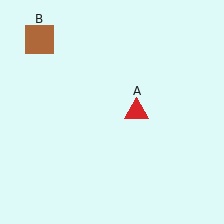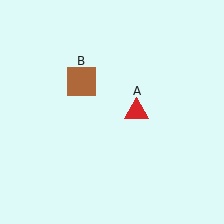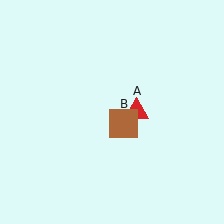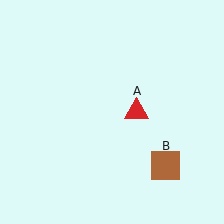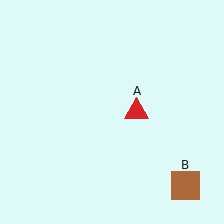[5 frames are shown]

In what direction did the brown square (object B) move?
The brown square (object B) moved down and to the right.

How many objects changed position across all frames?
1 object changed position: brown square (object B).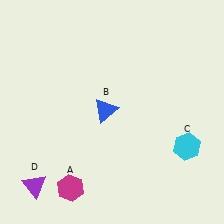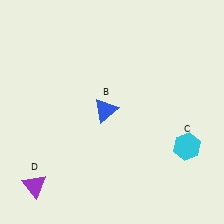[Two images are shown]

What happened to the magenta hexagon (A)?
The magenta hexagon (A) was removed in Image 2. It was in the bottom-left area of Image 1.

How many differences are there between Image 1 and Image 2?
There is 1 difference between the two images.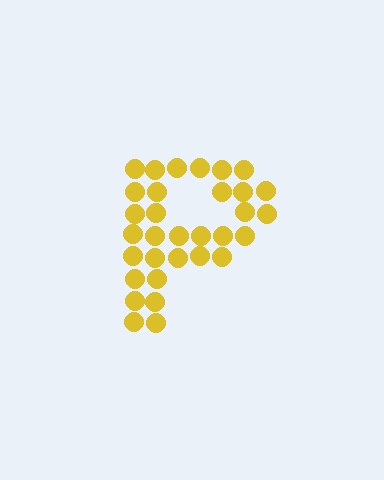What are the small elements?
The small elements are circles.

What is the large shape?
The large shape is the letter P.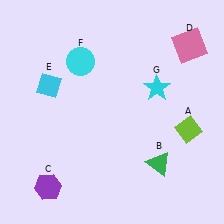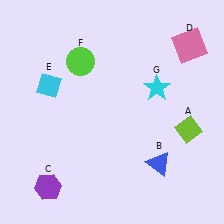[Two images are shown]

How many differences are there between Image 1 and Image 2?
There are 2 differences between the two images.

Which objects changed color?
B changed from green to blue. F changed from cyan to lime.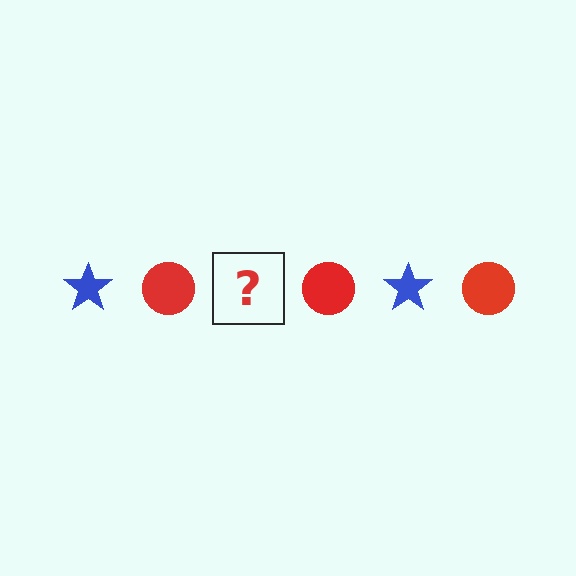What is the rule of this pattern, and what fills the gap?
The rule is that the pattern alternates between blue star and red circle. The gap should be filled with a blue star.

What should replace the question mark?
The question mark should be replaced with a blue star.